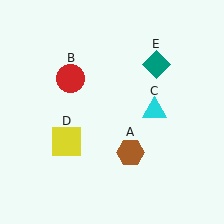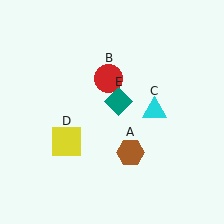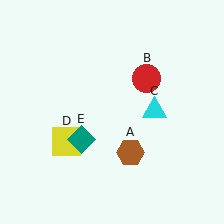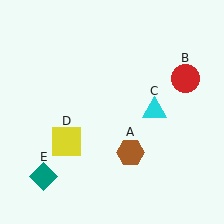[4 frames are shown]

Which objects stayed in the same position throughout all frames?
Brown hexagon (object A) and cyan triangle (object C) and yellow square (object D) remained stationary.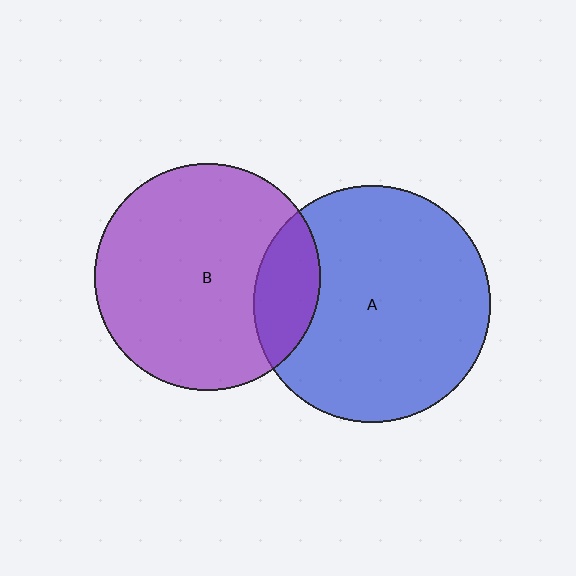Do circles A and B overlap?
Yes.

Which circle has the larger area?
Circle A (blue).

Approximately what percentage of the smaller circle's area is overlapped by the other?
Approximately 20%.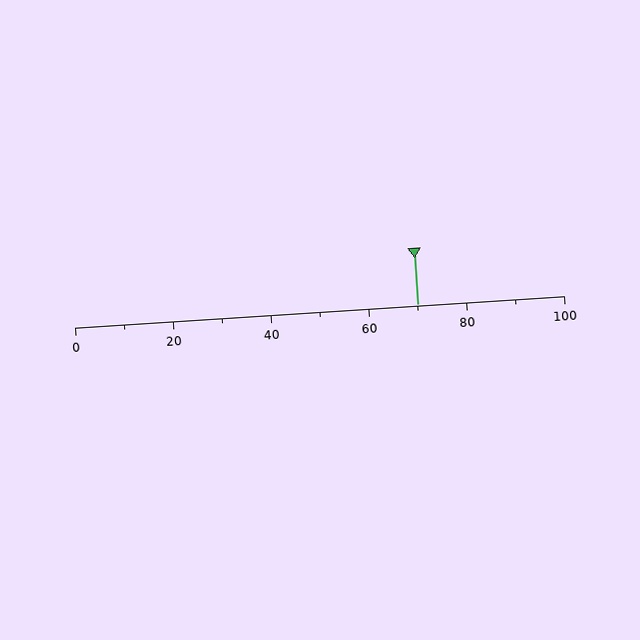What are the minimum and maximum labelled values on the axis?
The axis runs from 0 to 100.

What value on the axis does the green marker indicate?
The marker indicates approximately 70.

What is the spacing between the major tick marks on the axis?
The major ticks are spaced 20 apart.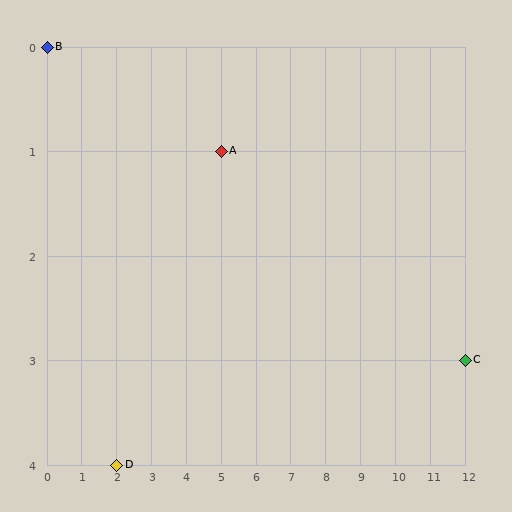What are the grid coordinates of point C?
Point C is at grid coordinates (12, 3).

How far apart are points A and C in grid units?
Points A and C are 7 columns and 2 rows apart (about 7.3 grid units diagonally).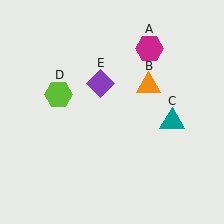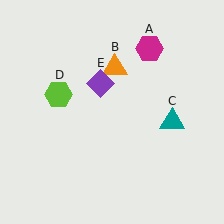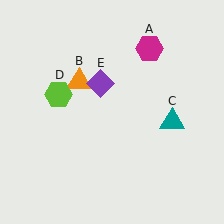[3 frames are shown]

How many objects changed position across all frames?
1 object changed position: orange triangle (object B).